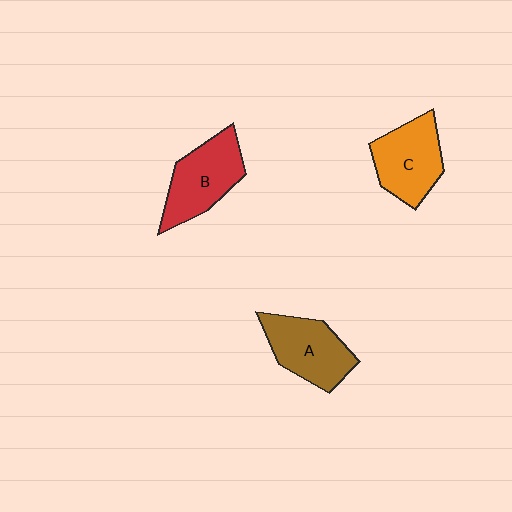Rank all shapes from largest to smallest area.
From largest to smallest: B (red), C (orange), A (brown).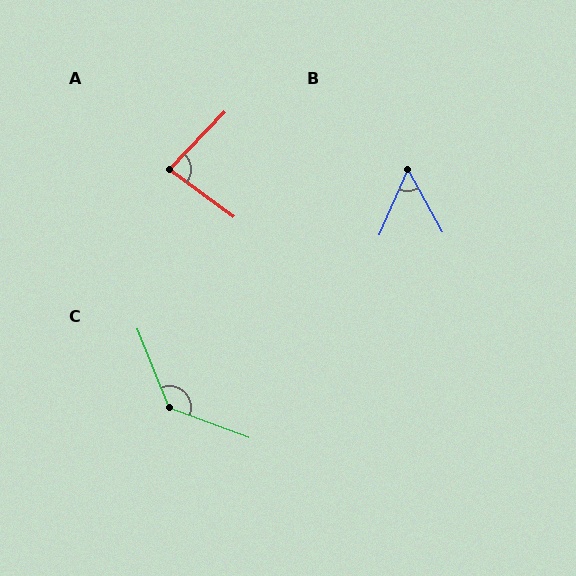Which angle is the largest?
C, at approximately 132 degrees.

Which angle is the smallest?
B, at approximately 53 degrees.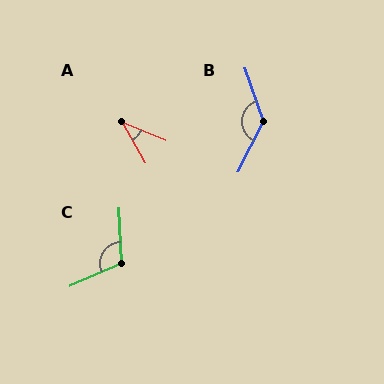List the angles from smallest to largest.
A (38°), C (112°), B (134°).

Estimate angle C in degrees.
Approximately 112 degrees.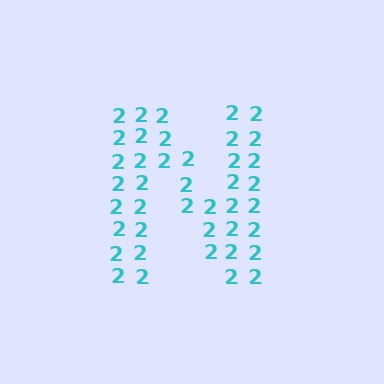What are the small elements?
The small elements are digit 2's.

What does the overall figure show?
The overall figure shows the letter N.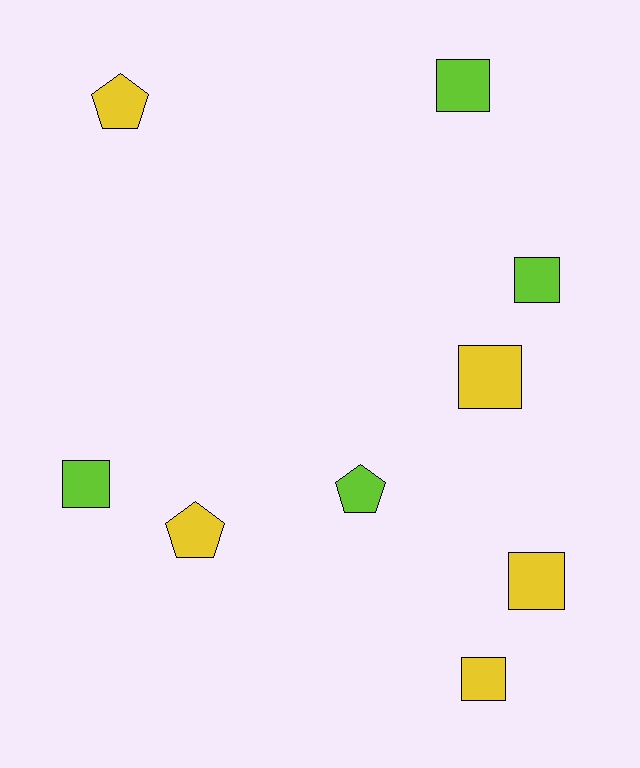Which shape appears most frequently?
Square, with 6 objects.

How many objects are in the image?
There are 9 objects.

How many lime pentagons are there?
There is 1 lime pentagon.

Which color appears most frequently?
Yellow, with 5 objects.